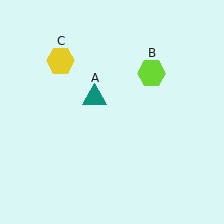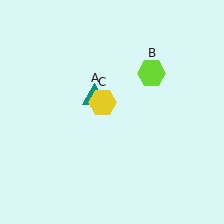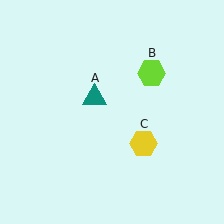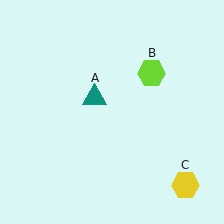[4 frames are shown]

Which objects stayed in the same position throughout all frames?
Teal triangle (object A) and lime hexagon (object B) remained stationary.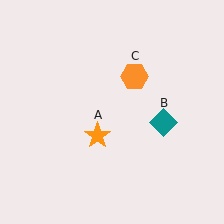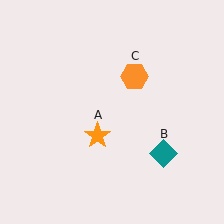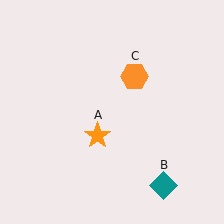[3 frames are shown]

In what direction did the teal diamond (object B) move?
The teal diamond (object B) moved down.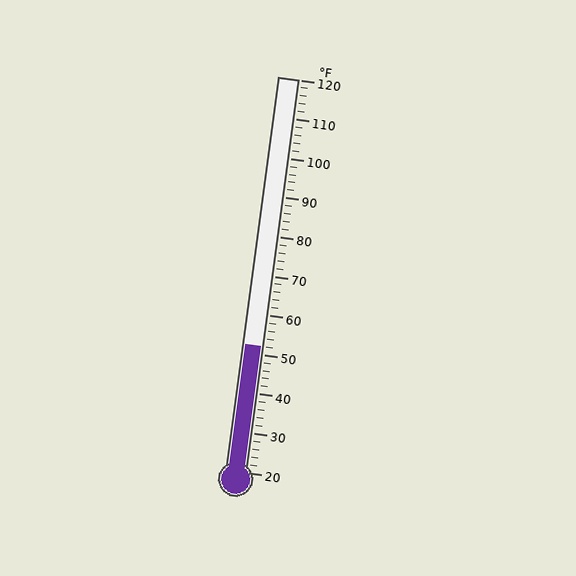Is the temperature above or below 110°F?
The temperature is below 110°F.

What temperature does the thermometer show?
The thermometer shows approximately 52°F.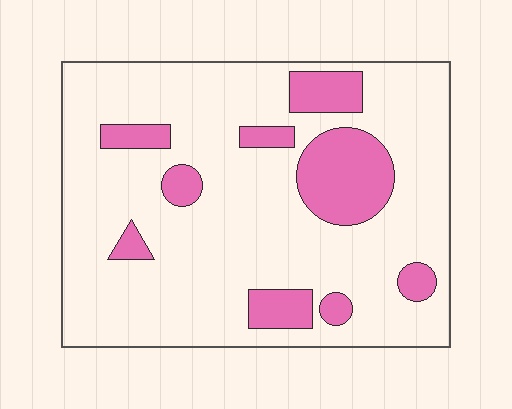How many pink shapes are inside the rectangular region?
9.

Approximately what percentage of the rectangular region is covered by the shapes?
Approximately 20%.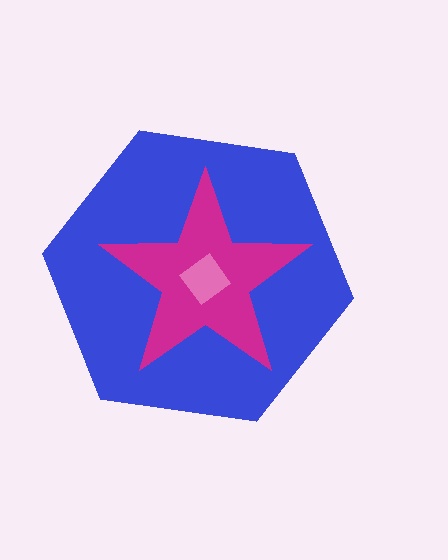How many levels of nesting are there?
3.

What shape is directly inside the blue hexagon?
The magenta star.